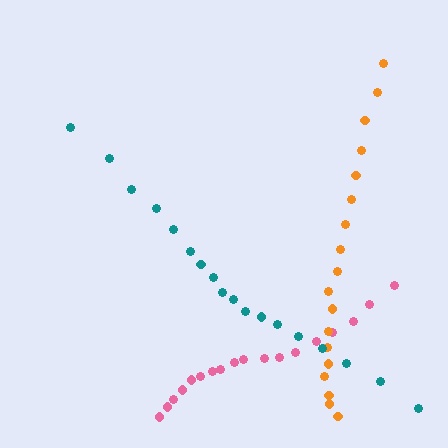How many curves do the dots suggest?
There are 3 distinct paths.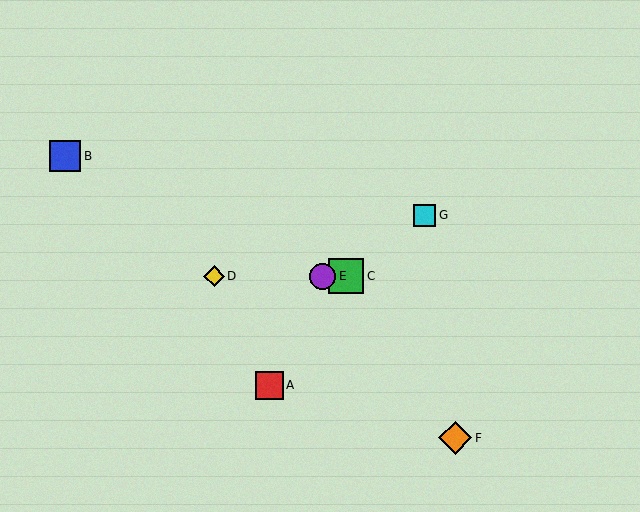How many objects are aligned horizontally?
3 objects (C, D, E) are aligned horizontally.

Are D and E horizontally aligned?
Yes, both are at y≈276.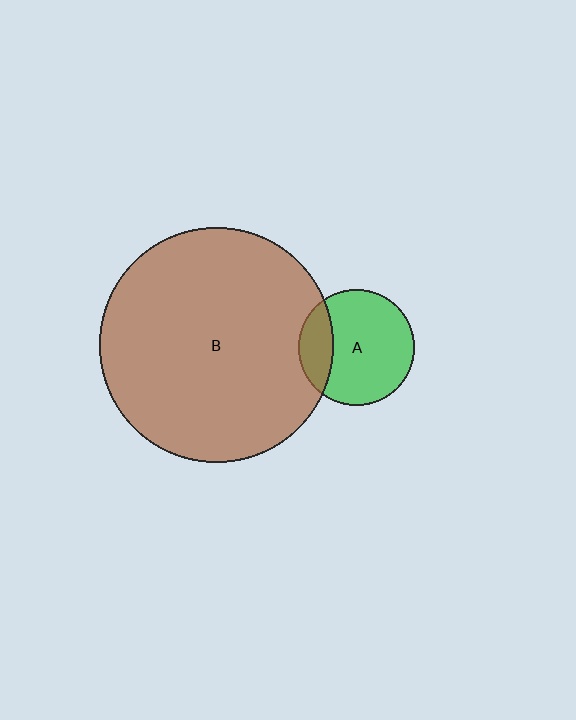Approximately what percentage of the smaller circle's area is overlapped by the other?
Approximately 20%.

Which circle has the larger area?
Circle B (brown).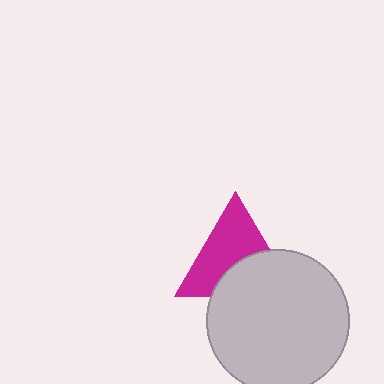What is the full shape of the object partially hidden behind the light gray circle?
The partially hidden object is a magenta triangle.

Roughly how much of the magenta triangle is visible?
About half of it is visible (roughly 60%).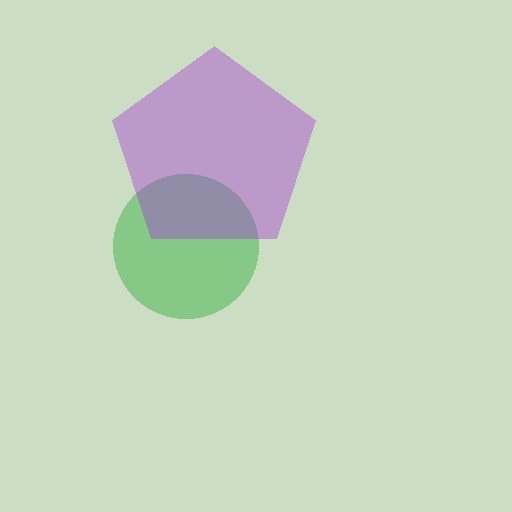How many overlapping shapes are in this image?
There are 2 overlapping shapes in the image.